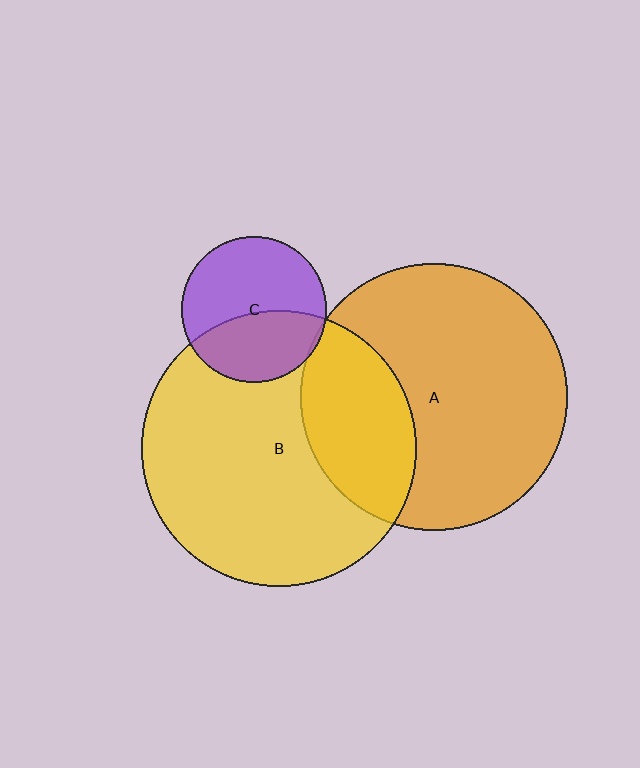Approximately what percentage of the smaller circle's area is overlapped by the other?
Approximately 30%.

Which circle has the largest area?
Circle B (yellow).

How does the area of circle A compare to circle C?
Approximately 3.4 times.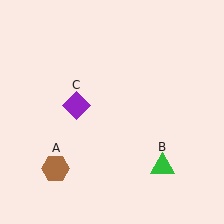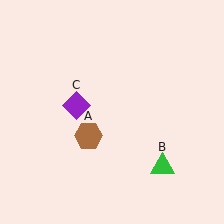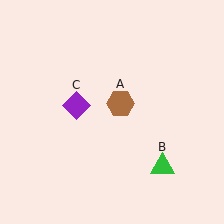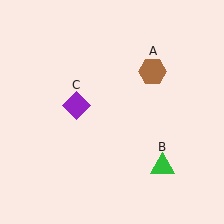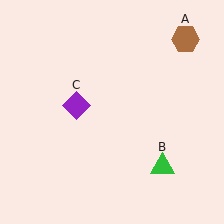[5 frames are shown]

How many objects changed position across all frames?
1 object changed position: brown hexagon (object A).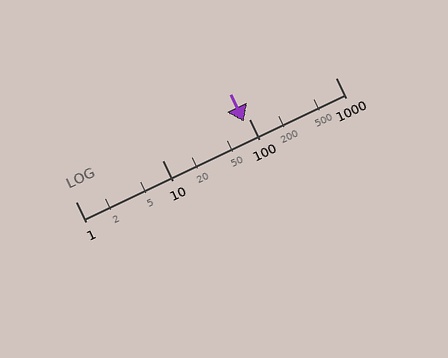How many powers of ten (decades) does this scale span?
The scale spans 3 decades, from 1 to 1000.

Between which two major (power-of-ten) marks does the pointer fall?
The pointer is between 10 and 100.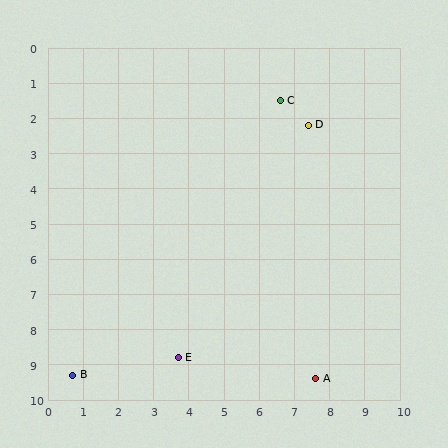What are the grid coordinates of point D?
Point D is at approximately (7.4, 2.2).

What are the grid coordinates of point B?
Point B is at approximately (0.7, 9.3).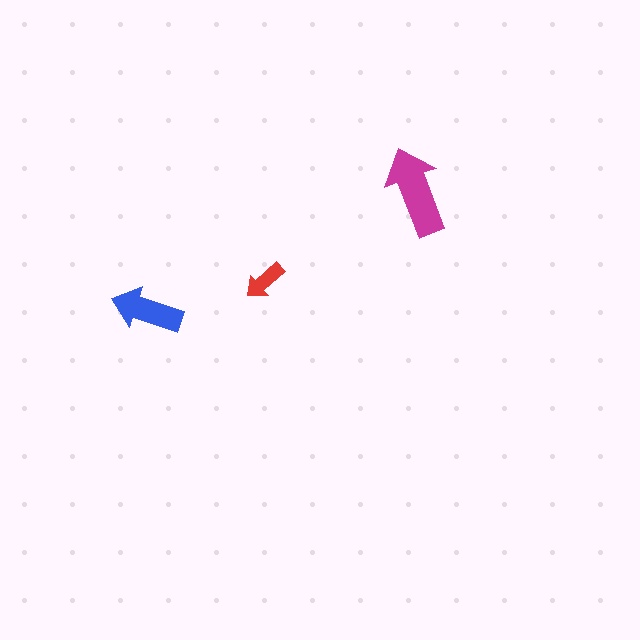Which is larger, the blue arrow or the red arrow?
The blue one.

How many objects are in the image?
There are 3 objects in the image.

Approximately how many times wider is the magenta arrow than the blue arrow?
About 1.5 times wider.